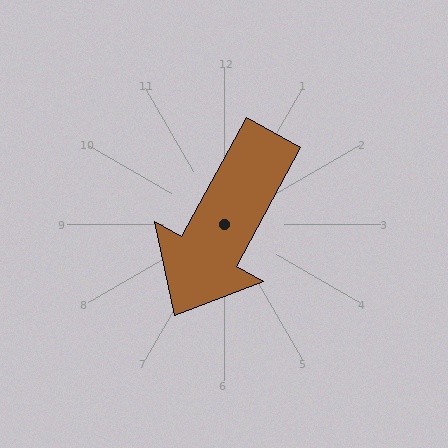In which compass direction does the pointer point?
Southwest.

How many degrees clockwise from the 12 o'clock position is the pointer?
Approximately 209 degrees.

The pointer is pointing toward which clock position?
Roughly 7 o'clock.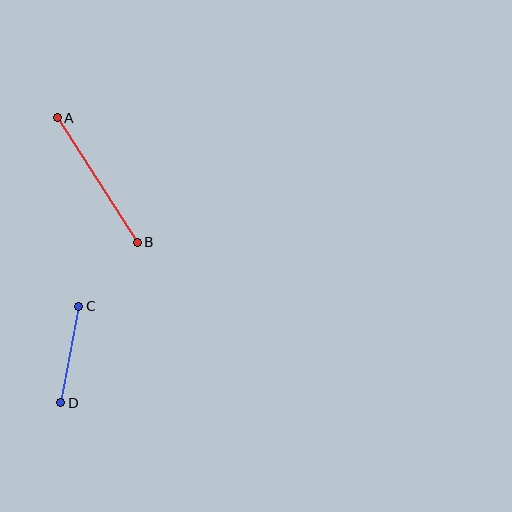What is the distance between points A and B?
The distance is approximately 148 pixels.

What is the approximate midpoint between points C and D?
The midpoint is at approximately (70, 355) pixels.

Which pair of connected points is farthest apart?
Points A and B are farthest apart.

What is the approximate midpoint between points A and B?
The midpoint is at approximately (97, 180) pixels.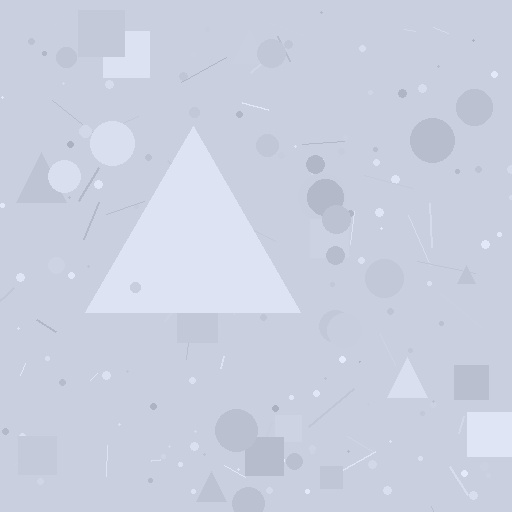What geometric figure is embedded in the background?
A triangle is embedded in the background.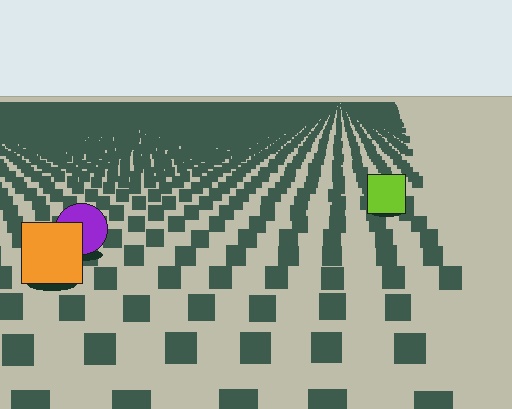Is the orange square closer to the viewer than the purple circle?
Yes. The orange square is closer — you can tell from the texture gradient: the ground texture is coarser near it.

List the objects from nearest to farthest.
From nearest to farthest: the orange square, the purple circle, the lime square.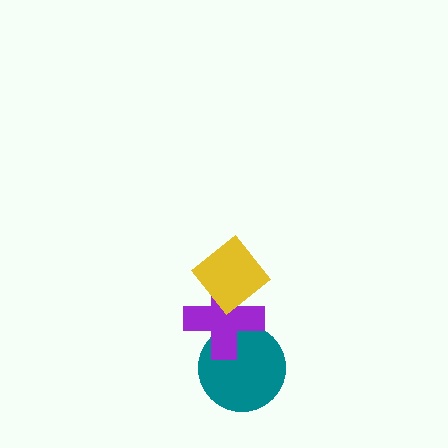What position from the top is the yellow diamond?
The yellow diamond is 1st from the top.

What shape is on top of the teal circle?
The purple cross is on top of the teal circle.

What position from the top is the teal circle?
The teal circle is 3rd from the top.